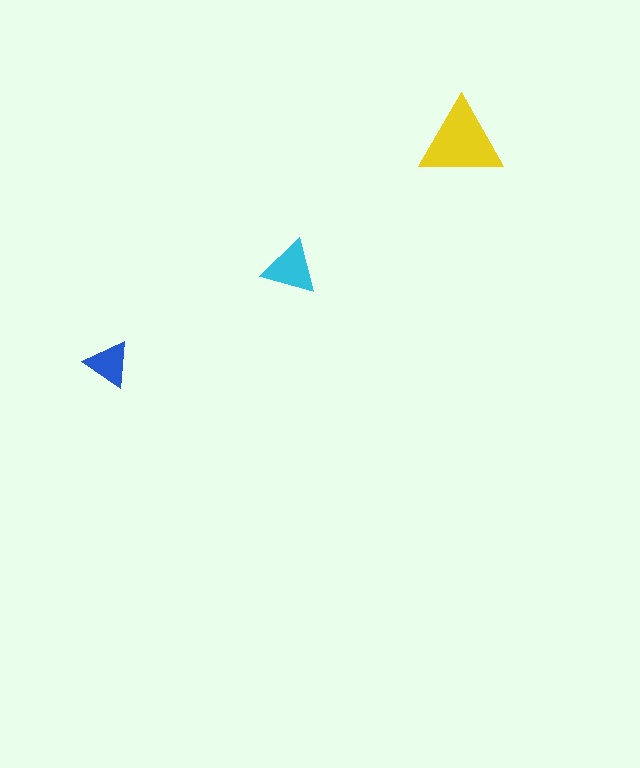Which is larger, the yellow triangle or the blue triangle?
The yellow one.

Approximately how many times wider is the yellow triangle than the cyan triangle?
About 1.5 times wider.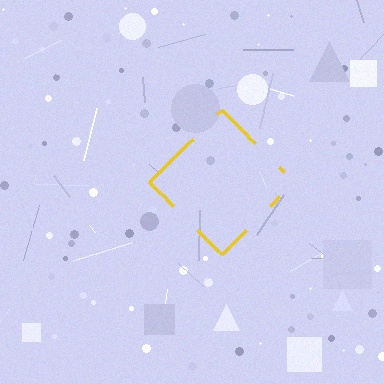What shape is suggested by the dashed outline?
The dashed outline suggests a diamond.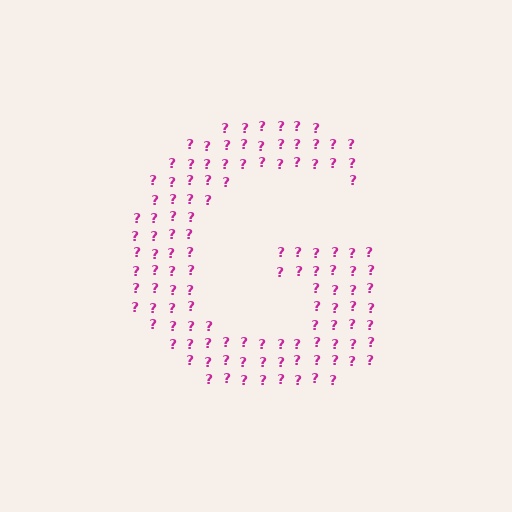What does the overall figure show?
The overall figure shows the letter G.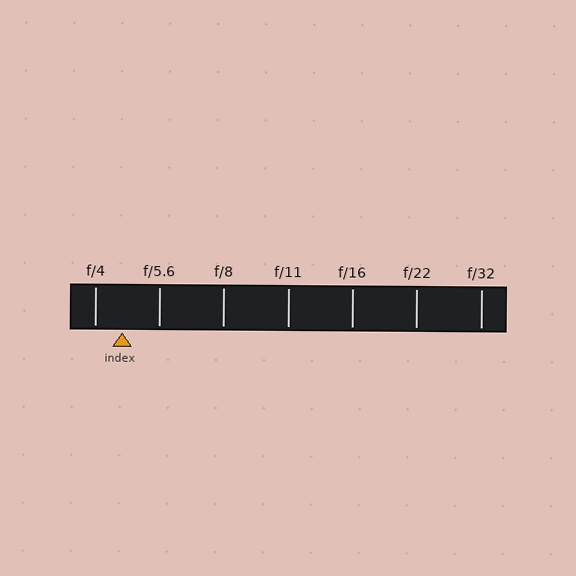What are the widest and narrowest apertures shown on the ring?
The widest aperture shown is f/4 and the narrowest is f/32.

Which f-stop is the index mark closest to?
The index mark is closest to f/4.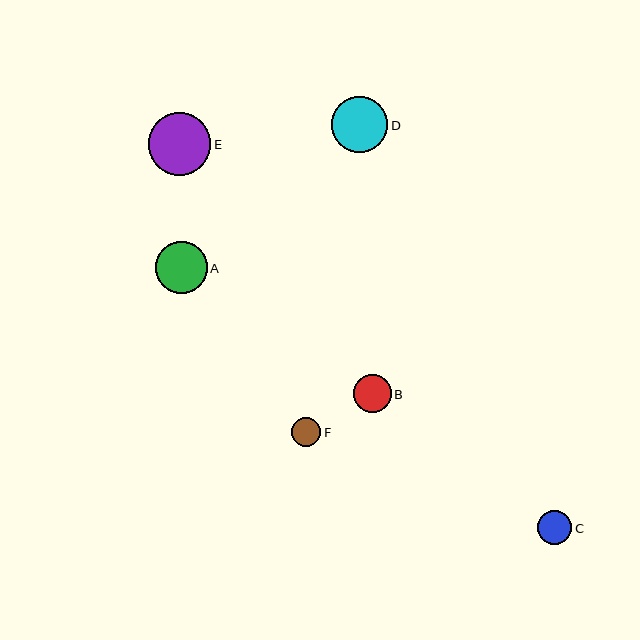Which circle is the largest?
Circle E is the largest with a size of approximately 62 pixels.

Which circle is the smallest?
Circle F is the smallest with a size of approximately 29 pixels.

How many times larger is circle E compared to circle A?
Circle E is approximately 1.2 times the size of circle A.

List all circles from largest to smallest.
From largest to smallest: E, D, A, B, C, F.